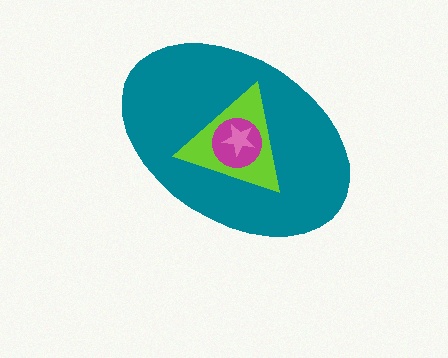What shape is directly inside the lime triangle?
The magenta circle.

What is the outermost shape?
The teal ellipse.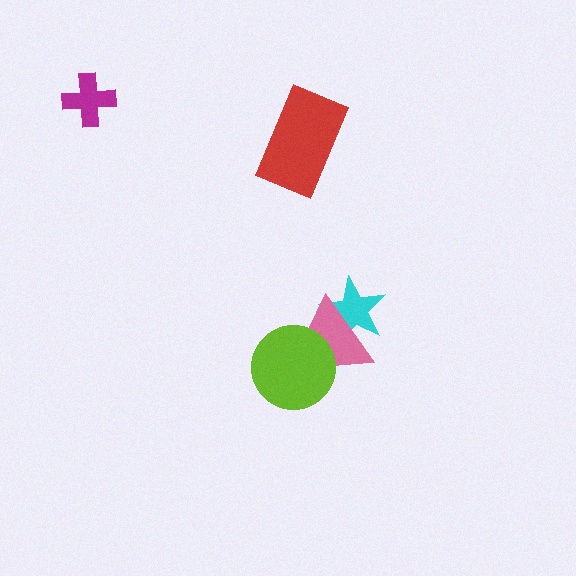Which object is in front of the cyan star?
The pink triangle is in front of the cyan star.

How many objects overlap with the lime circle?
1 object overlaps with the lime circle.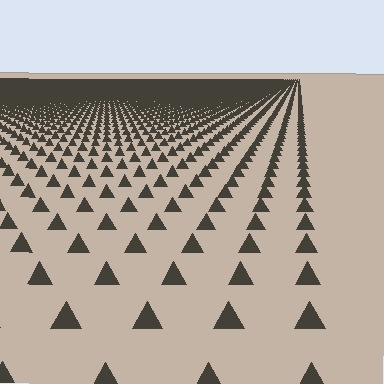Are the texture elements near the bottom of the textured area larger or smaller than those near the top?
Larger. Near the bottom, elements are closer to the viewer and appear at a bigger on-screen size.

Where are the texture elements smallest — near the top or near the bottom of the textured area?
Near the top.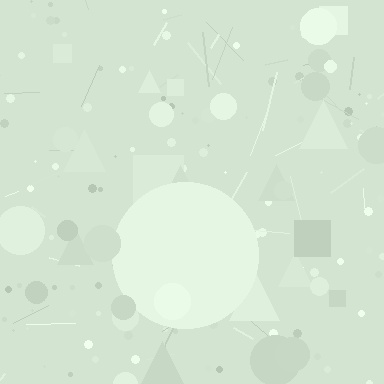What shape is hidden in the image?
A circle is hidden in the image.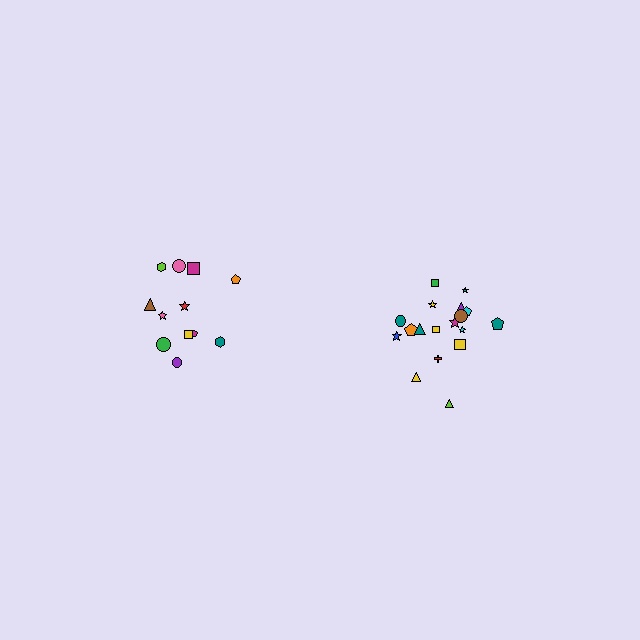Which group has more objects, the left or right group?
The right group.